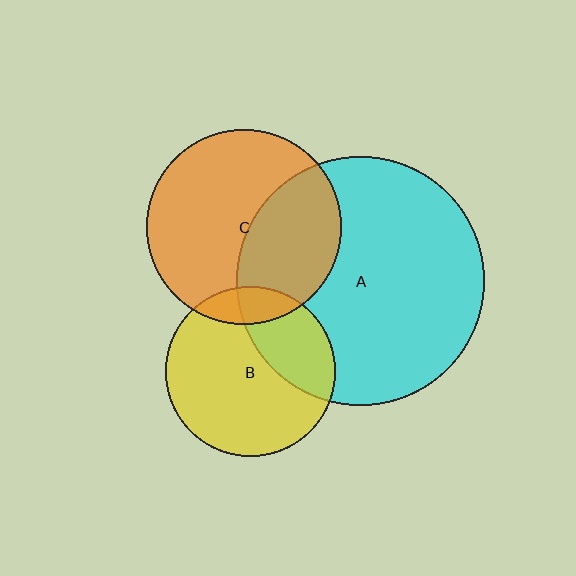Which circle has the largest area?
Circle A (cyan).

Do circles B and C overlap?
Yes.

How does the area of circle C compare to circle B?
Approximately 1.3 times.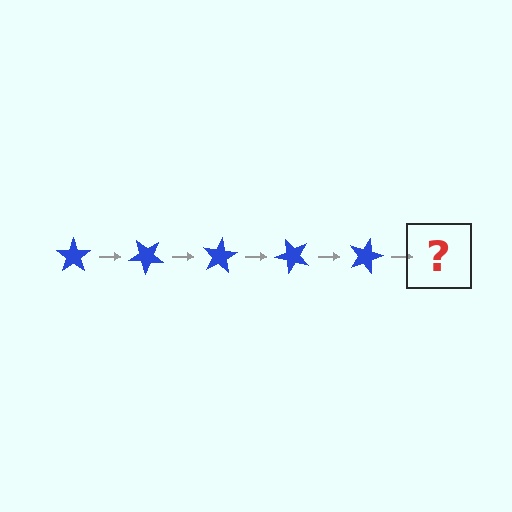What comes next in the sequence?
The next element should be a blue star rotated 200 degrees.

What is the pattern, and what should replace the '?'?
The pattern is that the star rotates 40 degrees each step. The '?' should be a blue star rotated 200 degrees.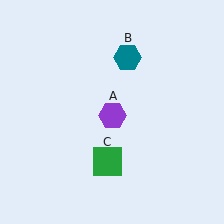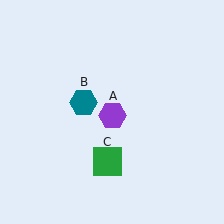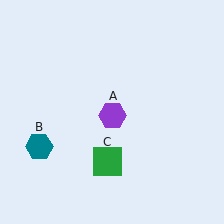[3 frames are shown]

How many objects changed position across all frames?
1 object changed position: teal hexagon (object B).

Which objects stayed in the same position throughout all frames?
Purple hexagon (object A) and green square (object C) remained stationary.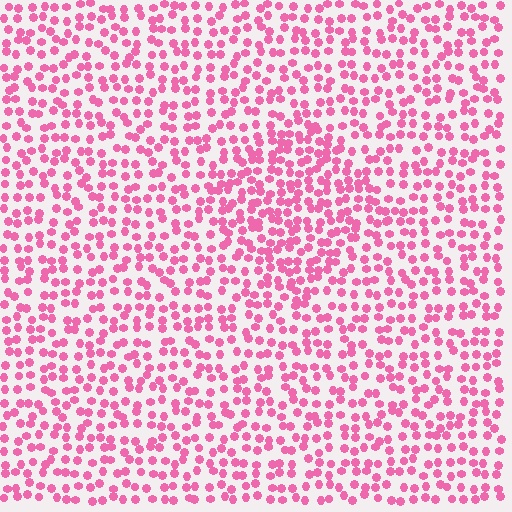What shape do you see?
I see a diamond.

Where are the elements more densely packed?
The elements are more densely packed inside the diamond boundary.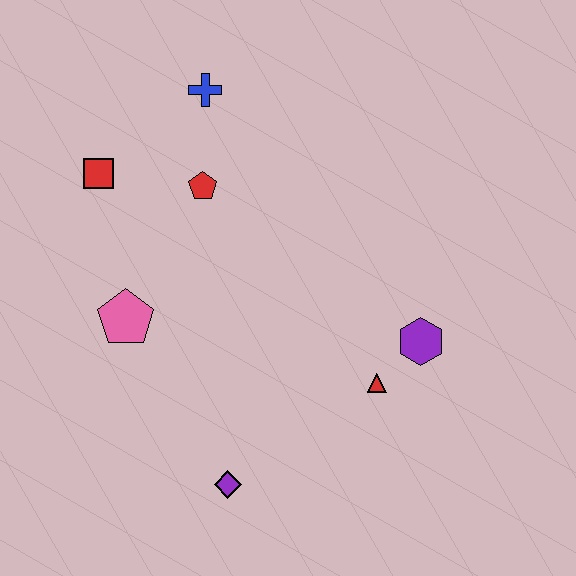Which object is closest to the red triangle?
The purple hexagon is closest to the red triangle.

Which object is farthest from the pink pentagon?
The purple hexagon is farthest from the pink pentagon.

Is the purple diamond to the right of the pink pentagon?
Yes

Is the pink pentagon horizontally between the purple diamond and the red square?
Yes